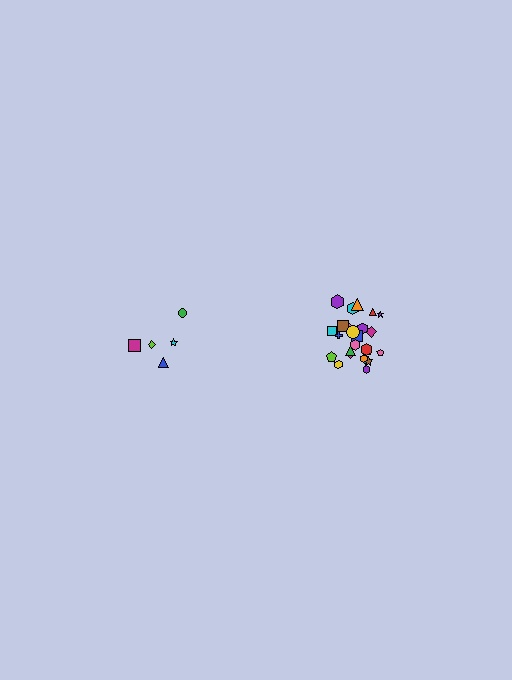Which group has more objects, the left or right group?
The right group.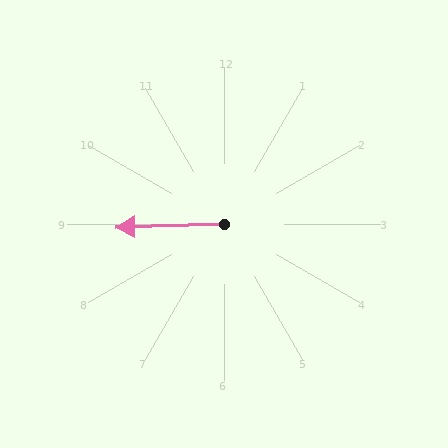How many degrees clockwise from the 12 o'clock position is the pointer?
Approximately 268 degrees.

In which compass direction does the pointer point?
West.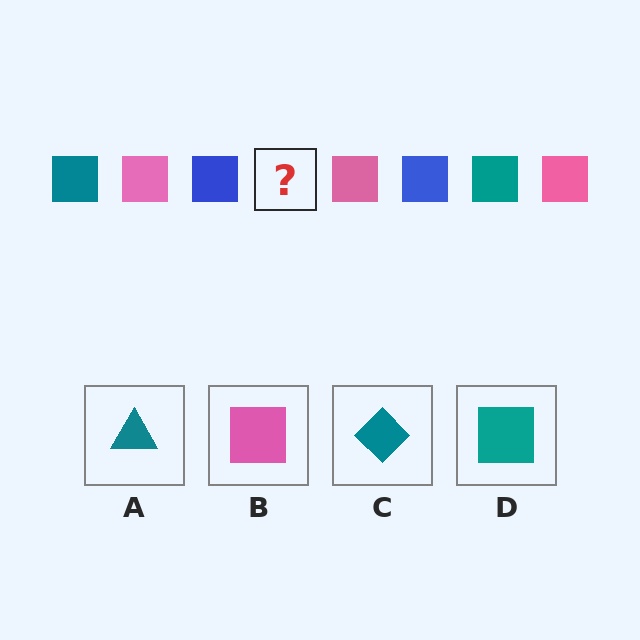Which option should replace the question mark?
Option D.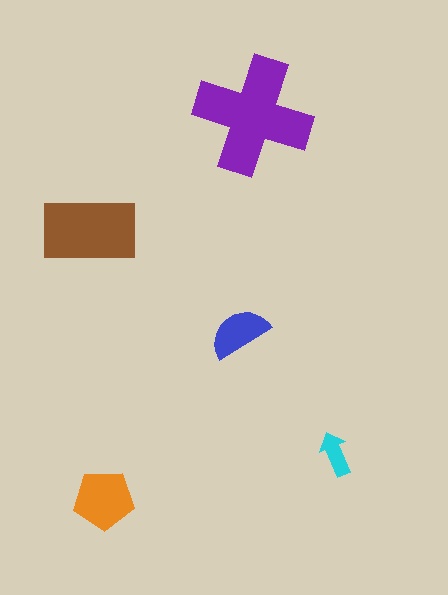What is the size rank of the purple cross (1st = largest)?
1st.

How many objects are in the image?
There are 5 objects in the image.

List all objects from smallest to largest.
The cyan arrow, the blue semicircle, the orange pentagon, the brown rectangle, the purple cross.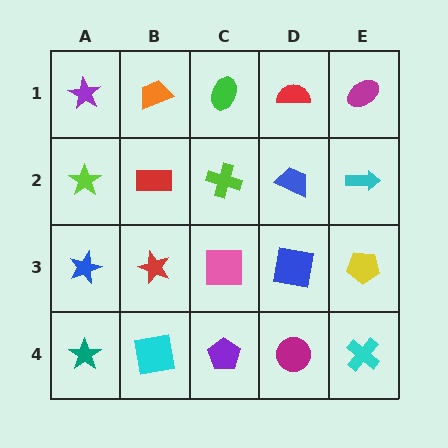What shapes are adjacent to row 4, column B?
A red star (row 3, column B), a teal star (row 4, column A), a purple pentagon (row 4, column C).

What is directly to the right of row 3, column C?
A blue square.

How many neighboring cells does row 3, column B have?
4.